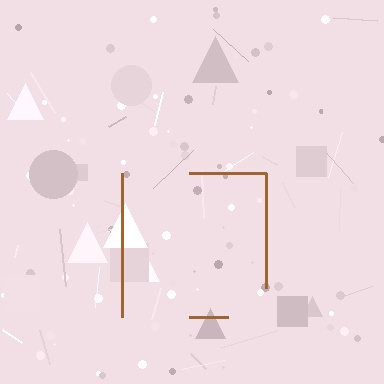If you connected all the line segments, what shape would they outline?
They would outline a square.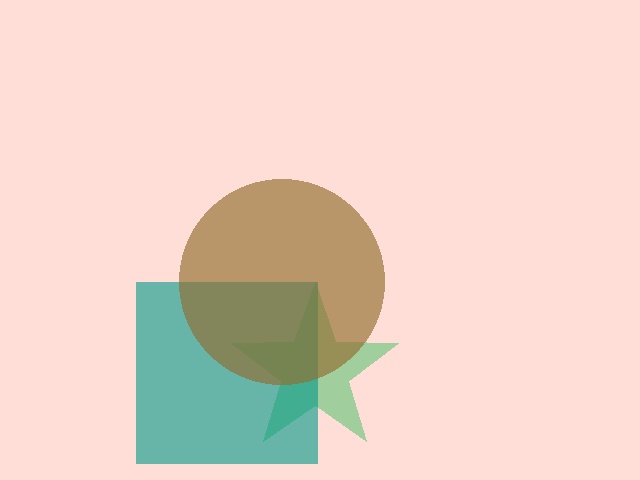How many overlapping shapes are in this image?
There are 3 overlapping shapes in the image.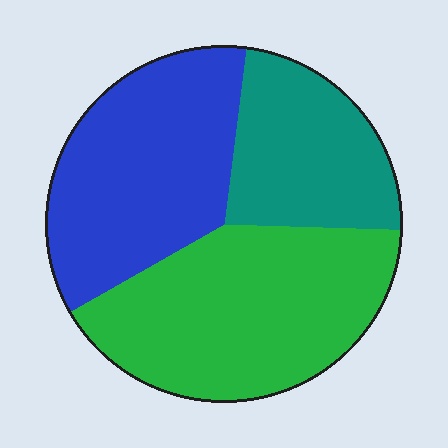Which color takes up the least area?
Teal, at roughly 25%.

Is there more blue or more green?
Green.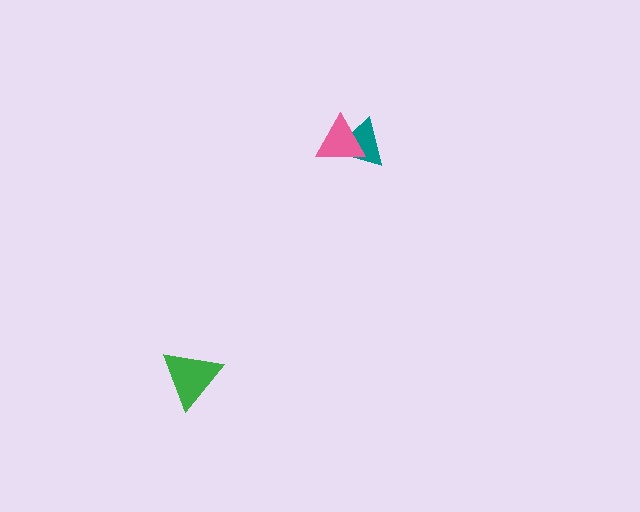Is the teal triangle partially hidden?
Yes, it is partially covered by another shape.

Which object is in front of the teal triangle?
The pink triangle is in front of the teal triangle.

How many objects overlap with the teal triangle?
1 object overlaps with the teal triangle.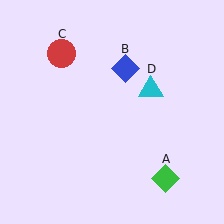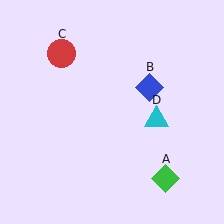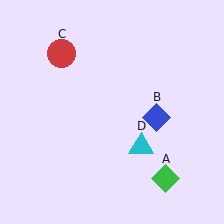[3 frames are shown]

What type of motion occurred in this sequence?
The blue diamond (object B), cyan triangle (object D) rotated clockwise around the center of the scene.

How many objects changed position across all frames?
2 objects changed position: blue diamond (object B), cyan triangle (object D).